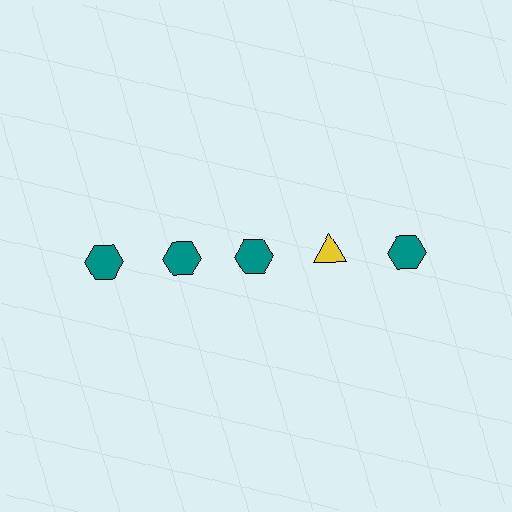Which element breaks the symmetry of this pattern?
The yellow triangle in the top row, second from right column breaks the symmetry. All other shapes are teal hexagons.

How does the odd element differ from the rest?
It differs in both color (yellow instead of teal) and shape (triangle instead of hexagon).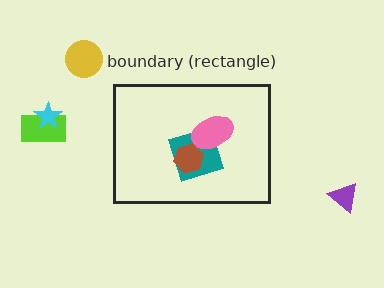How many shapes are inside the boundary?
3 inside, 4 outside.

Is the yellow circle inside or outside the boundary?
Outside.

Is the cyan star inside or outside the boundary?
Outside.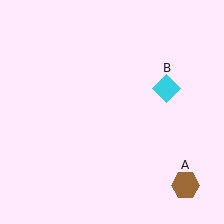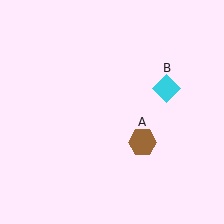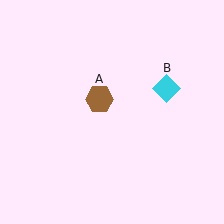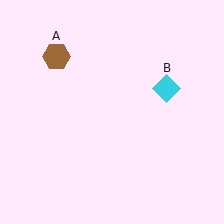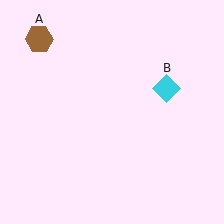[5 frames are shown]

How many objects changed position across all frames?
1 object changed position: brown hexagon (object A).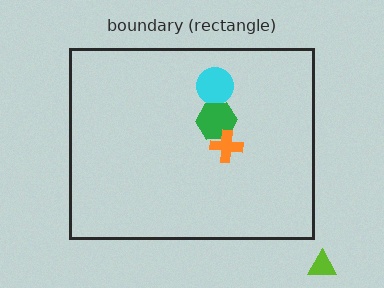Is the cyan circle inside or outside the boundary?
Inside.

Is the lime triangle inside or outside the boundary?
Outside.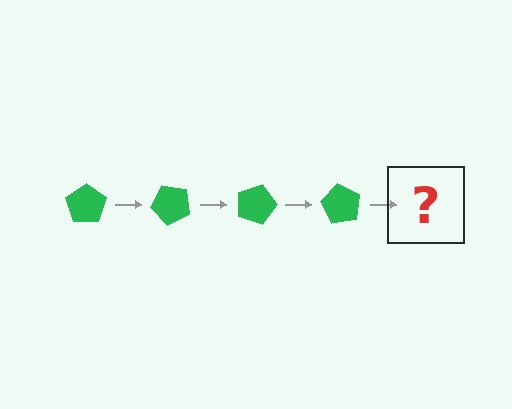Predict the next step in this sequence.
The next step is a green pentagon rotated 180 degrees.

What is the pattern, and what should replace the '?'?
The pattern is that the pentagon rotates 45 degrees each step. The '?' should be a green pentagon rotated 180 degrees.